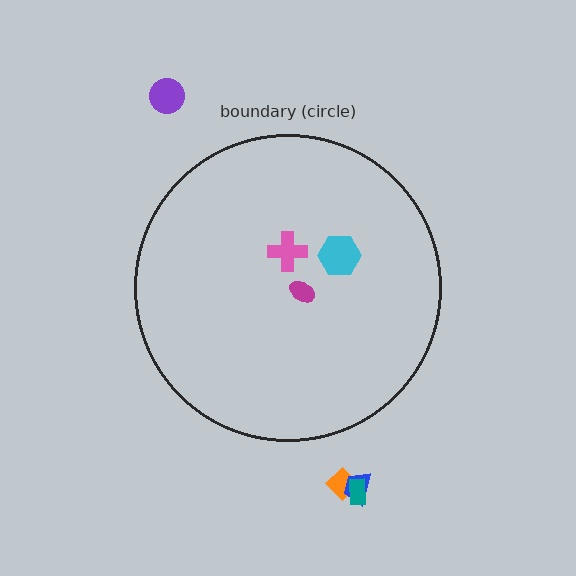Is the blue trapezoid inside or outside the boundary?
Outside.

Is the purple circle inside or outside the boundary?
Outside.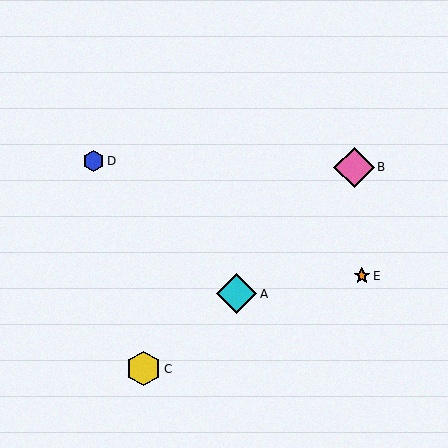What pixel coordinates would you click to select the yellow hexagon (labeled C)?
Click at (143, 369) to select the yellow hexagon C.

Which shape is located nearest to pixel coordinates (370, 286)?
The orange star (labeled E) at (362, 276) is nearest to that location.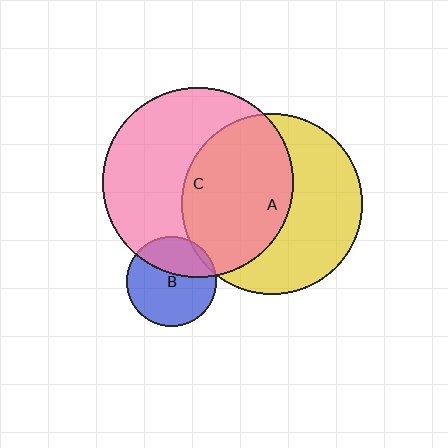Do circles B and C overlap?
Yes.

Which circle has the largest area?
Circle C (pink).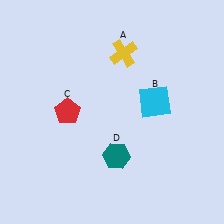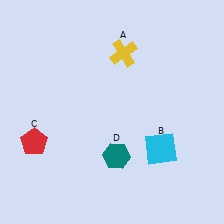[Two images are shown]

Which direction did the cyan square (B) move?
The cyan square (B) moved down.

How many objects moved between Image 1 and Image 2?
2 objects moved between the two images.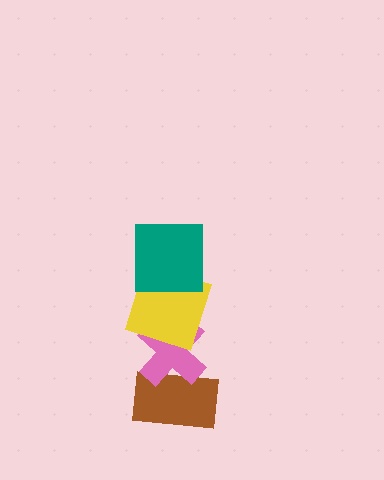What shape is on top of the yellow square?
The teal square is on top of the yellow square.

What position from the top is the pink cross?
The pink cross is 3rd from the top.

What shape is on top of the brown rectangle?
The pink cross is on top of the brown rectangle.